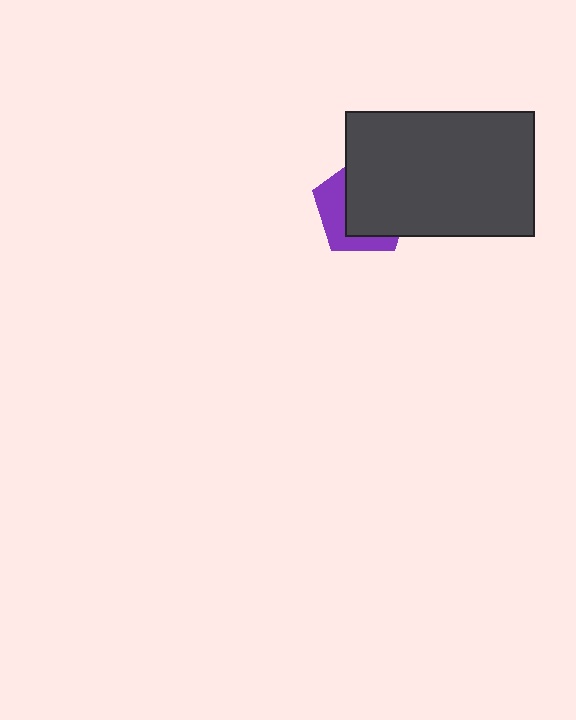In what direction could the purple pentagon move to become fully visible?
The purple pentagon could move toward the lower-left. That would shift it out from behind the dark gray rectangle entirely.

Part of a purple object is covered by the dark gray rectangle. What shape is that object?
It is a pentagon.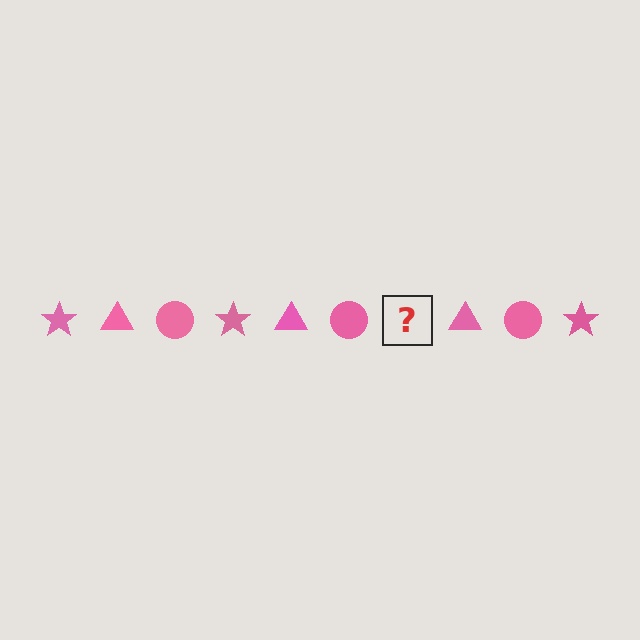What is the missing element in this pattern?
The missing element is a pink star.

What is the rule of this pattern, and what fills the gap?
The rule is that the pattern cycles through star, triangle, circle shapes in pink. The gap should be filled with a pink star.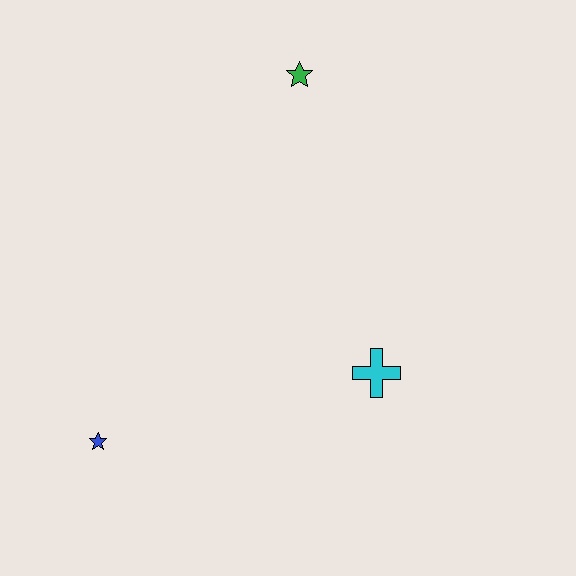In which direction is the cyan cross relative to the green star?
The cyan cross is below the green star.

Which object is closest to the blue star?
The cyan cross is closest to the blue star.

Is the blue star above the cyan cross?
No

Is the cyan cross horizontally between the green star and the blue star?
No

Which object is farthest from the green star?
The blue star is farthest from the green star.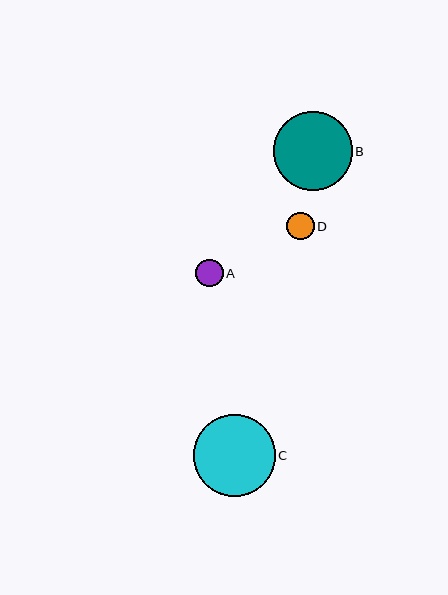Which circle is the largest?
Circle C is the largest with a size of approximately 82 pixels.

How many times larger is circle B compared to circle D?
Circle B is approximately 2.9 times the size of circle D.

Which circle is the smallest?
Circle A is the smallest with a size of approximately 27 pixels.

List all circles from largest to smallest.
From largest to smallest: C, B, D, A.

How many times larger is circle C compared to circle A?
Circle C is approximately 3.0 times the size of circle A.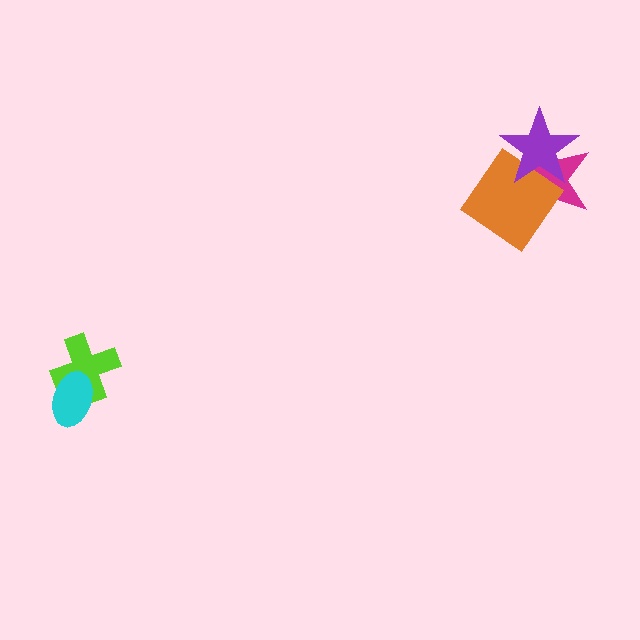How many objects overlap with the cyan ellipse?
1 object overlaps with the cyan ellipse.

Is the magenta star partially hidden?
Yes, it is partially covered by another shape.